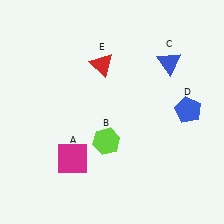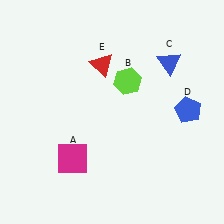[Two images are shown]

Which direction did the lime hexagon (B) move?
The lime hexagon (B) moved up.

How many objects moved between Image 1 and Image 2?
1 object moved between the two images.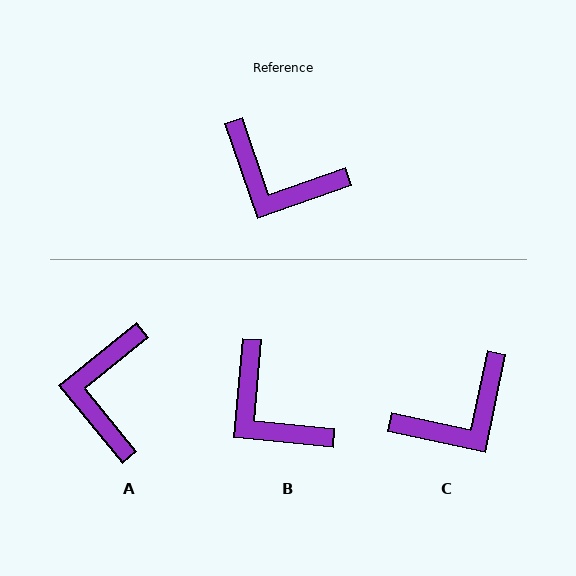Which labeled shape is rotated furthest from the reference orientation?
A, about 70 degrees away.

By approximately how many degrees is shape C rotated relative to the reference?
Approximately 59 degrees counter-clockwise.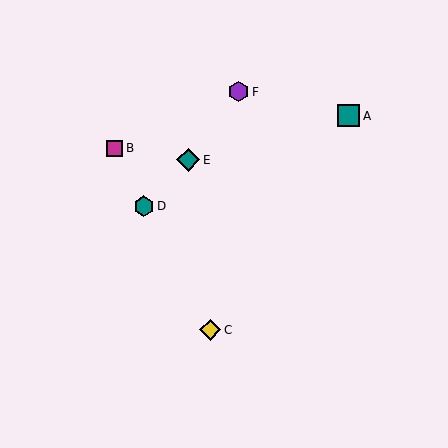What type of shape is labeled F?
Shape F is a purple hexagon.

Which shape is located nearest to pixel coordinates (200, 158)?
The teal diamond (labeled E) at (188, 160) is nearest to that location.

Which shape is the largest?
The teal diamond (labeled E) is the largest.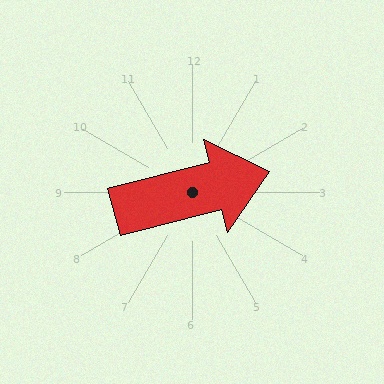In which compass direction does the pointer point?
East.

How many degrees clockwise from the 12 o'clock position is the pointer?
Approximately 75 degrees.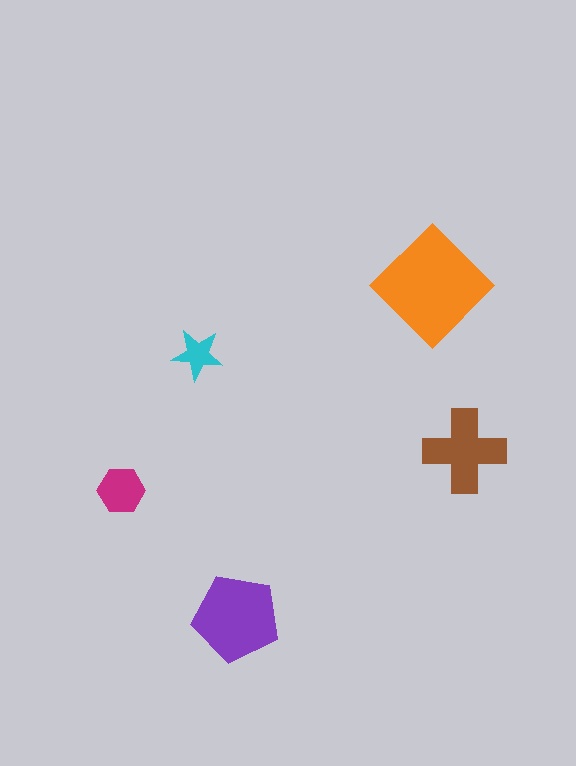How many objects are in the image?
There are 5 objects in the image.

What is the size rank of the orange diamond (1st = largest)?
1st.